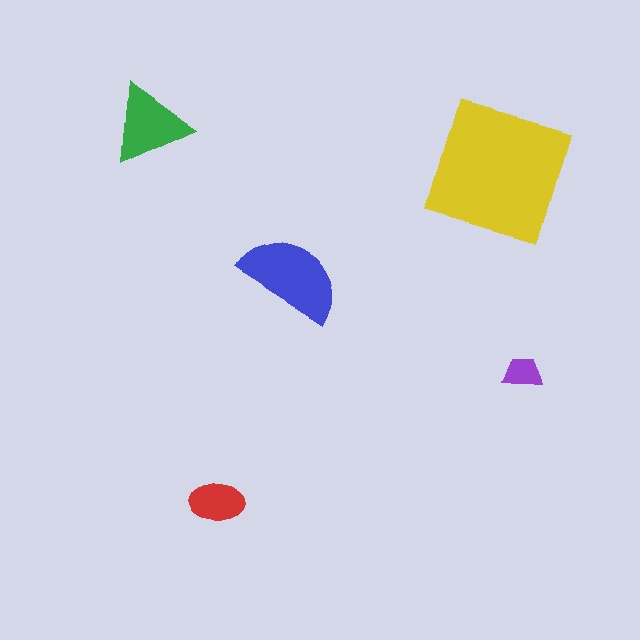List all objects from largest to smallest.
The yellow square, the blue semicircle, the green triangle, the red ellipse, the purple trapezoid.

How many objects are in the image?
There are 5 objects in the image.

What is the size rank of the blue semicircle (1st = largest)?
2nd.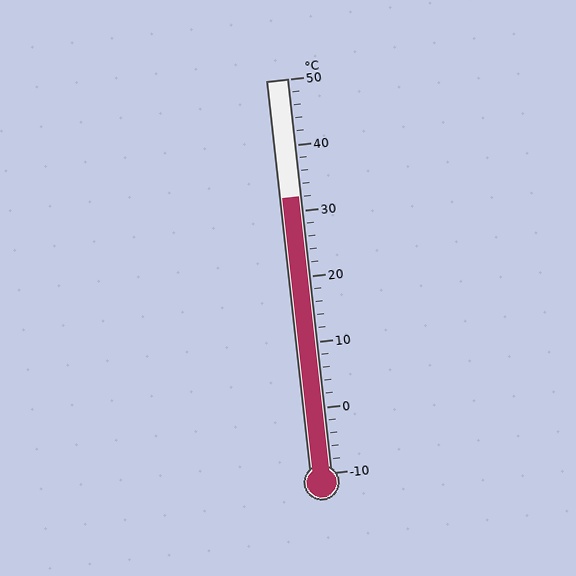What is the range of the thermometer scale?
The thermometer scale ranges from -10°C to 50°C.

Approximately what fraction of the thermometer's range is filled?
The thermometer is filled to approximately 70% of its range.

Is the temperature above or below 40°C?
The temperature is below 40°C.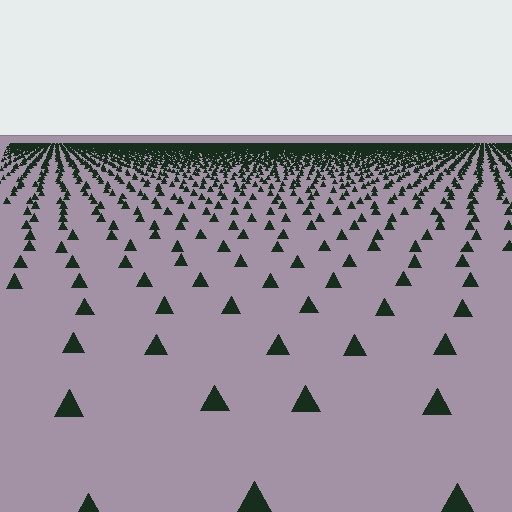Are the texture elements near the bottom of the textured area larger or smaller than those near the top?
Larger. Near the bottom, elements are closer to the viewer and appear at a bigger on-screen size.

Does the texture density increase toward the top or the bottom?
Density increases toward the top.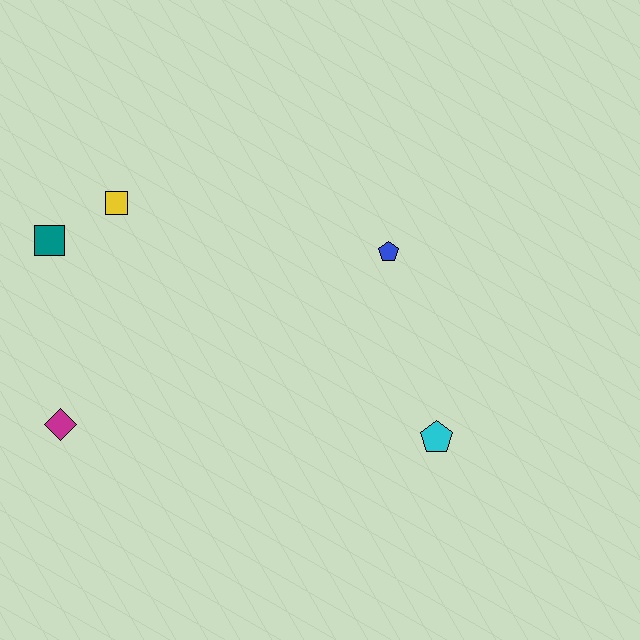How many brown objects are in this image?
There are no brown objects.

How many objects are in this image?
There are 5 objects.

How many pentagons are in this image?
There are 2 pentagons.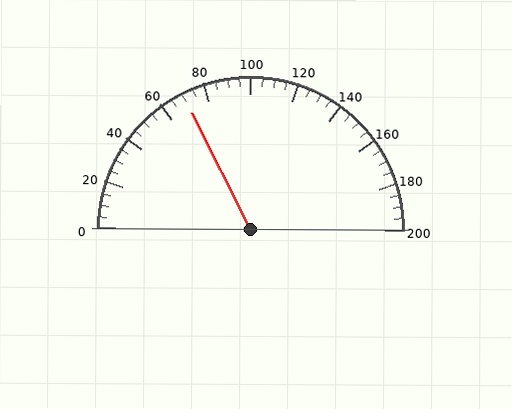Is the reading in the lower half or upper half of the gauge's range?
The reading is in the lower half of the range (0 to 200).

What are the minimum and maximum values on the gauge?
The gauge ranges from 0 to 200.